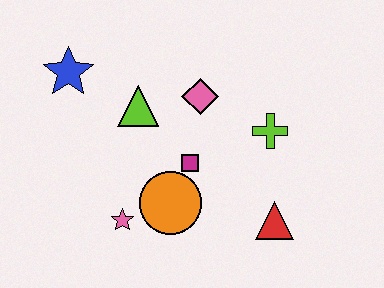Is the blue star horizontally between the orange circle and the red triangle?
No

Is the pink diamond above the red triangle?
Yes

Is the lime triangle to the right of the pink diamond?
No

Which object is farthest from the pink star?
The lime cross is farthest from the pink star.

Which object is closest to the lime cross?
The pink diamond is closest to the lime cross.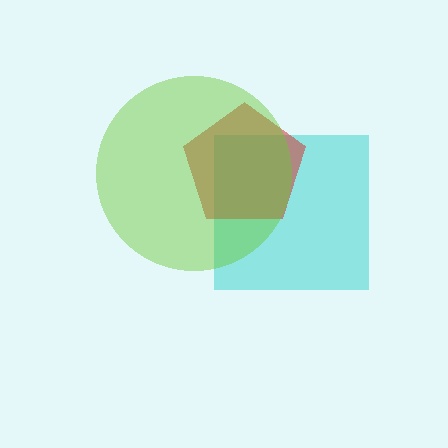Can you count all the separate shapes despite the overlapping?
Yes, there are 3 separate shapes.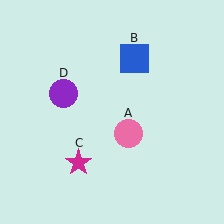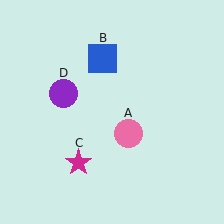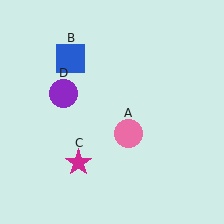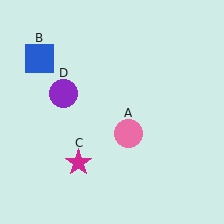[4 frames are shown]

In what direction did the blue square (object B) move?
The blue square (object B) moved left.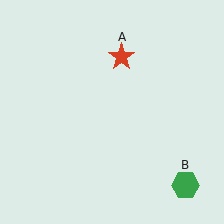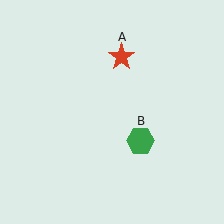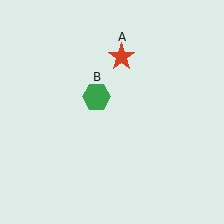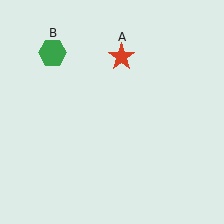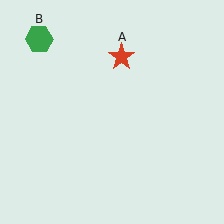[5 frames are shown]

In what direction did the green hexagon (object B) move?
The green hexagon (object B) moved up and to the left.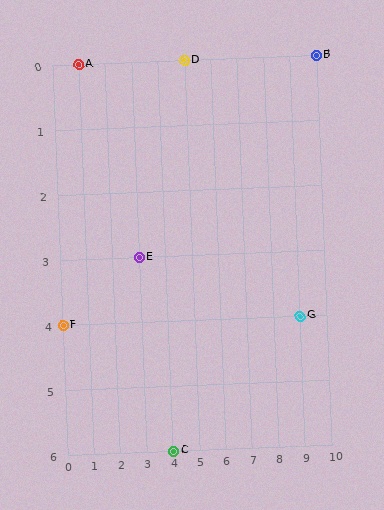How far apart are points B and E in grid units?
Points B and E are 7 columns and 3 rows apart (about 7.6 grid units diagonally).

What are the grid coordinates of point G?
Point G is at grid coordinates (9, 4).